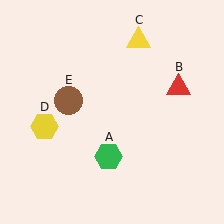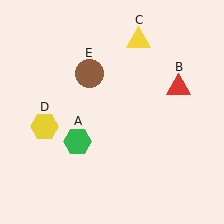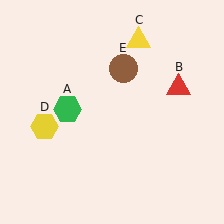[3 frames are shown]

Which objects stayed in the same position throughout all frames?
Red triangle (object B) and yellow triangle (object C) and yellow hexagon (object D) remained stationary.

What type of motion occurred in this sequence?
The green hexagon (object A), brown circle (object E) rotated clockwise around the center of the scene.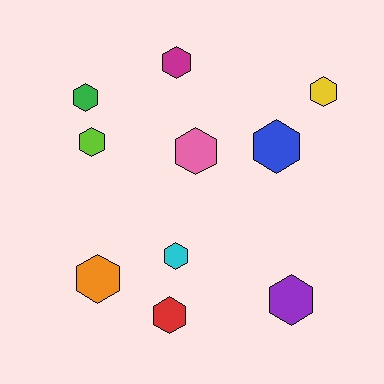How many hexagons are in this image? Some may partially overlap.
There are 10 hexagons.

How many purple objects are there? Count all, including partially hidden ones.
There is 1 purple object.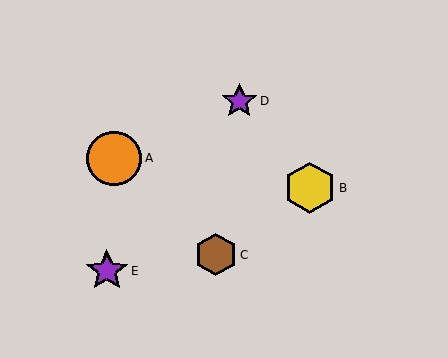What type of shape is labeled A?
Shape A is an orange circle.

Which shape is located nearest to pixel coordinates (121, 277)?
The purple star (labeled E) at (107, 271) is nearest to that location.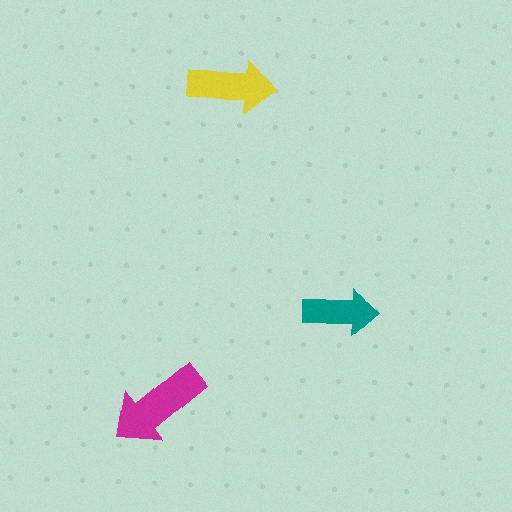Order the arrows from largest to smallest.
the magenta one, the yellow one, the teal one.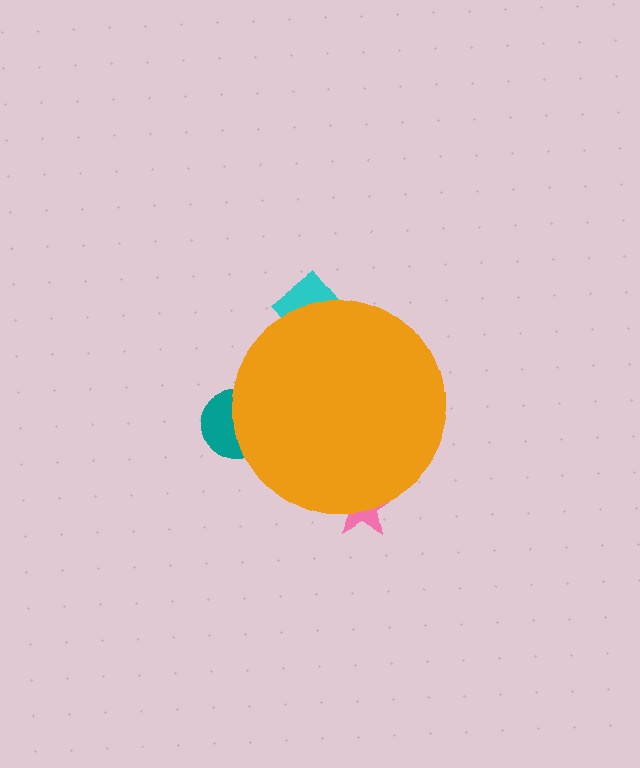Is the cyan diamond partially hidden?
Yes, the cyan diamond is partially hidden behind the orange circle.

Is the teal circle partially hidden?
Yes, the teal circle is partially hidden behind the orange circle.